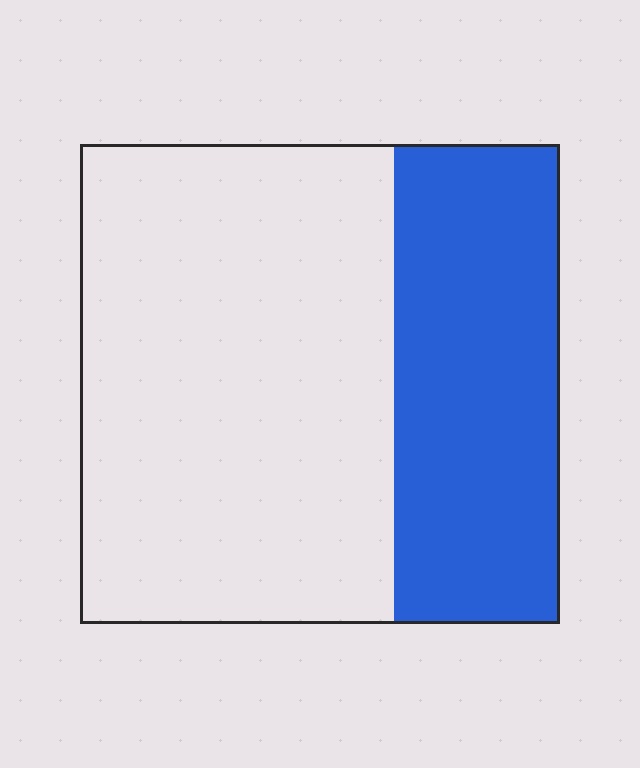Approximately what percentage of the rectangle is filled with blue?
Approximately 35%.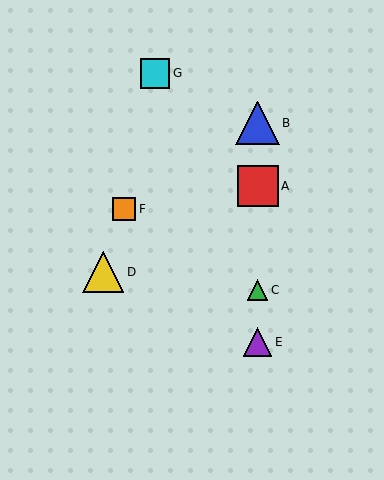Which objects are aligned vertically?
Objects A, B, C, E are aligned vertically.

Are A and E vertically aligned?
Yes, both are at x≈258.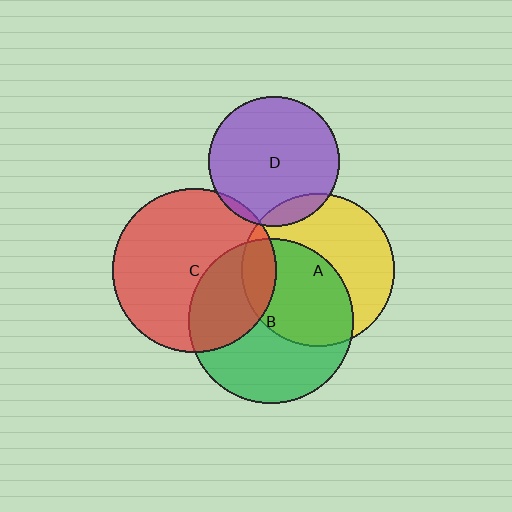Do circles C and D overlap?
Yes.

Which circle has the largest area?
Circle B (green).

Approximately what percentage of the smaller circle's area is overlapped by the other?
Approximately 5%.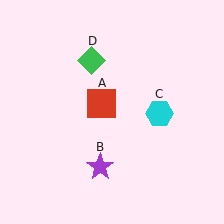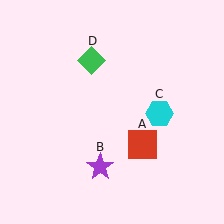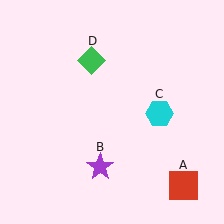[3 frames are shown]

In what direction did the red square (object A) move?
The red square (object A) moved down and to the right.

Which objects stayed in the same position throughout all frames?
Purple star (object B) and cyan hexagon (object C) and green diamond (object D) remained stationary.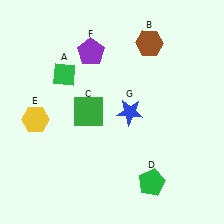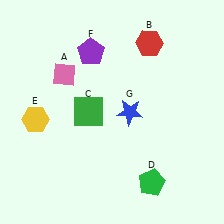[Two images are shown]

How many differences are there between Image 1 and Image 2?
There are 2 differences between the two images.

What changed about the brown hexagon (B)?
In Image 1, B is brown. In Image 2, it changed to red.